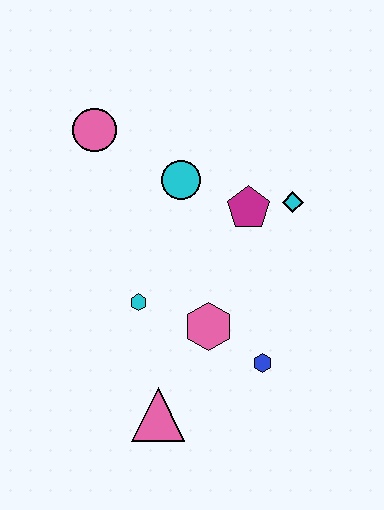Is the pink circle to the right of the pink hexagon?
No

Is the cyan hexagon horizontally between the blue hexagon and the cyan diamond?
No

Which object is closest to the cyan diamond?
The magenta pentagon is closest to the cyan diamond.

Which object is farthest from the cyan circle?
The pink triangle is farthest from the cyan circle.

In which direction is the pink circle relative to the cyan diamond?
The pink circle is to the left of the cyan diamond.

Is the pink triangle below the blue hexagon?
Yes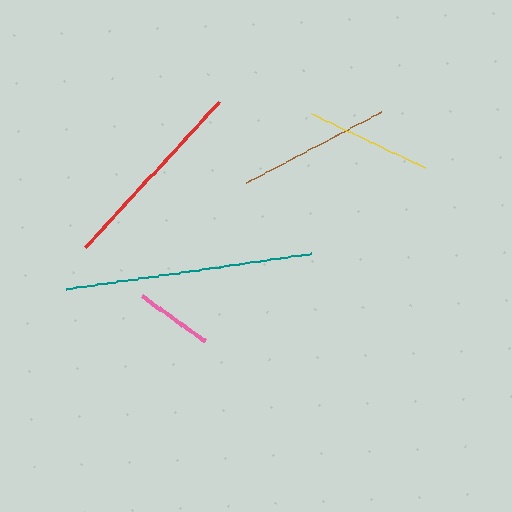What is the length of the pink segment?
The pink segment is approximately 78 pixels long.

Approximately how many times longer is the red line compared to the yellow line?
The red line is approximately 1.6 times the length of the yellow line.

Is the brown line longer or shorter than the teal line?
The teal line is longer than the brown line.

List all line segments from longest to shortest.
From longest to shortest: teal, red, brown, yellow, pink.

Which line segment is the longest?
The teal line is the longest at approximately 247 pixels.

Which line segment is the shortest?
The pink line is the shortest at approximately 78 pixels.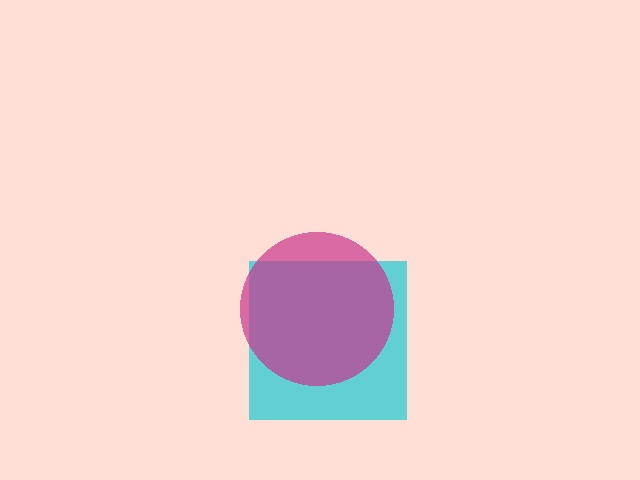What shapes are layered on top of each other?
The layered shapes are: a cyan square, a magenta circle.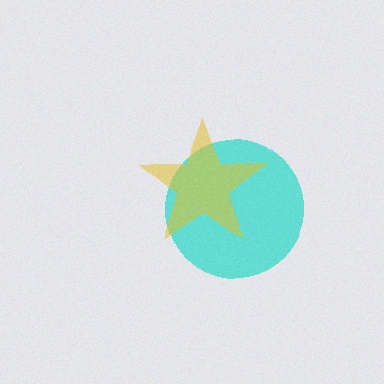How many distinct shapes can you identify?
There are 2 distinct shapes: a cyan circle, a yellow star.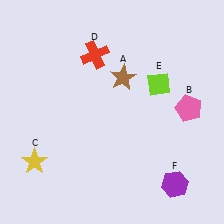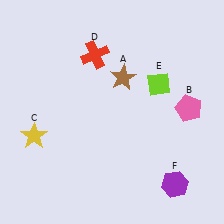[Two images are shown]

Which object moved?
The yellow star (C) moved up.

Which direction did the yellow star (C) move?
The yellow star (C) moved up.